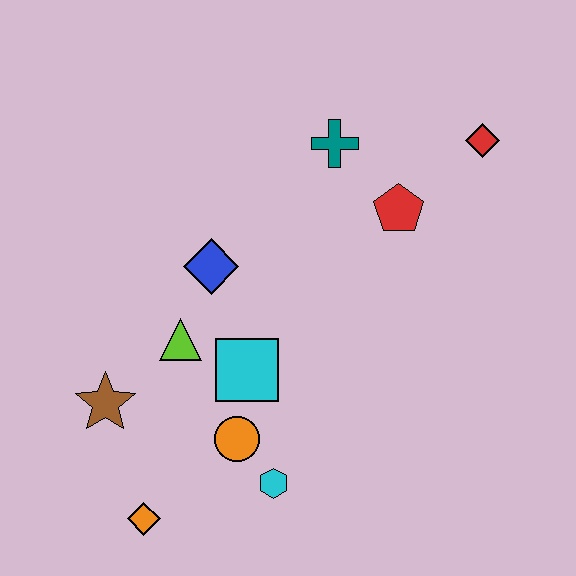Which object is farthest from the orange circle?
The red diamond is farthest from the orange circle.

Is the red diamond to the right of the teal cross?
Yes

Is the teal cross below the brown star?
No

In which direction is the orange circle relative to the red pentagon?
The orange circle is below the red pentagon.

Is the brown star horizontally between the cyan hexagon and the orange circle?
No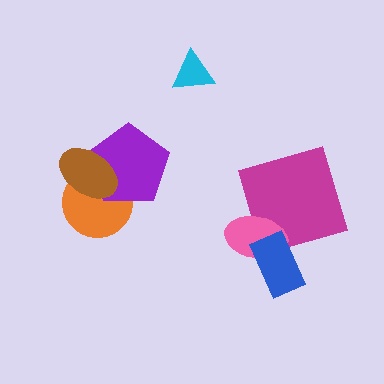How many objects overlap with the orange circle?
2 objects overlap with the orange circle.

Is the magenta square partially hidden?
Yes, it is partially covered by another shape.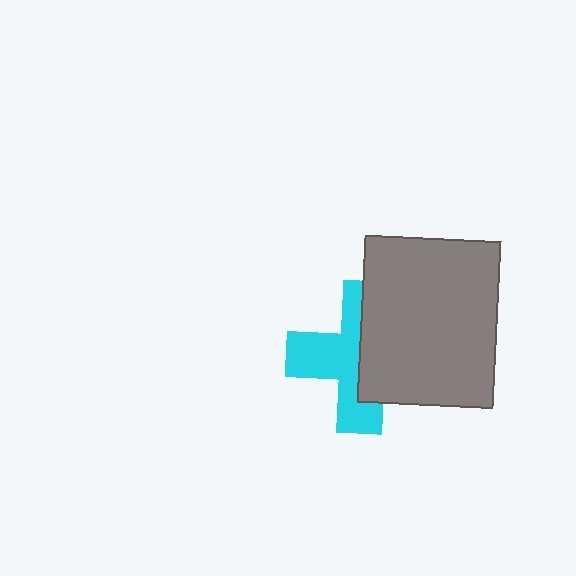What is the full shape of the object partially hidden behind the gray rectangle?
The partially hidden object is a cyan cross.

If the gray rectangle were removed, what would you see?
You would see the complete cyan cross.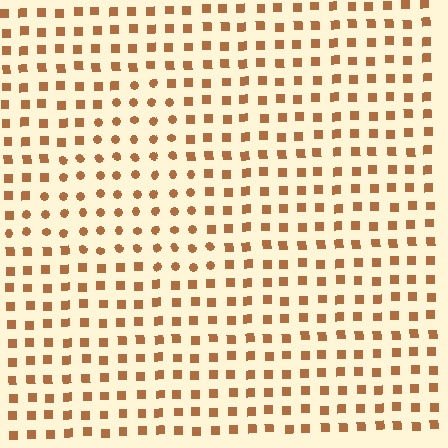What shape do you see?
I see a triangle.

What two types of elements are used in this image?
The image uses circles inside the triangle region and squares outside it.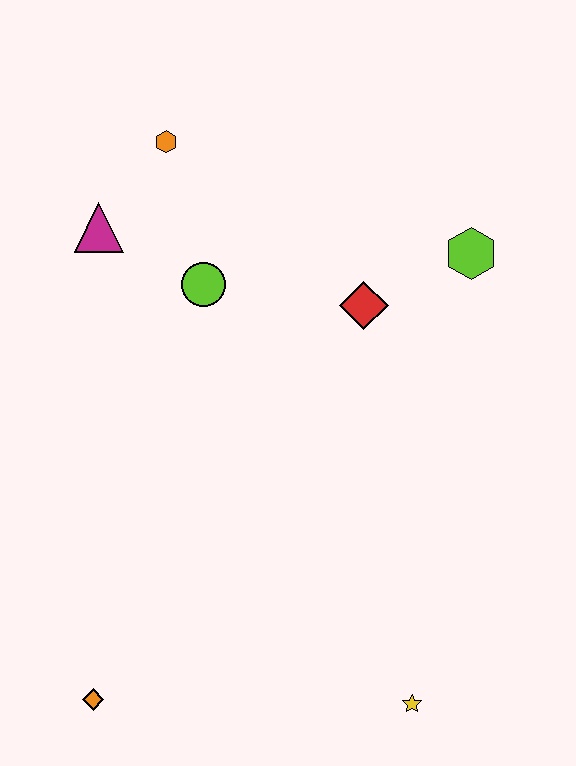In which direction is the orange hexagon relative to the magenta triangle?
The orange hexagon is above the magenta triangle.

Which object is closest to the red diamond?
The lime hexagon is closest to the red diamond.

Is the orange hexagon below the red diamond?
No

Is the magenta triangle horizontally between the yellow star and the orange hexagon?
No